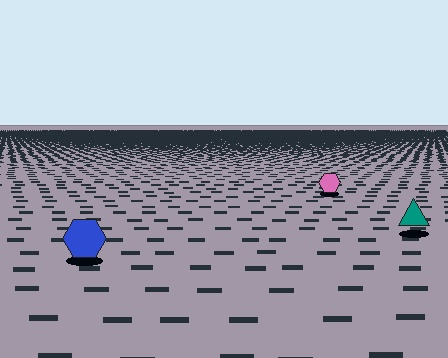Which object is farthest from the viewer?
The pink hexagon is farthest from the viewer. It appears smaller and the ground texture around it is denser.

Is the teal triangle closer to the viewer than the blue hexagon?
No. The blue hexagon is closer — you can tell from the texture gradient: the ground texture is coarser near it.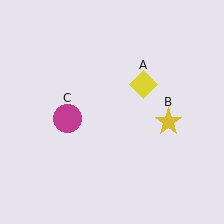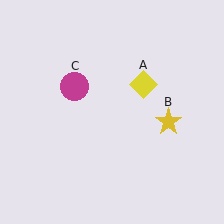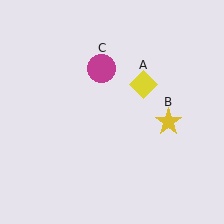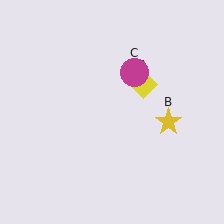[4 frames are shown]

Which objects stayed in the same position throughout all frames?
Yellow diamond (object A) and yellow star (object B) remained stationary.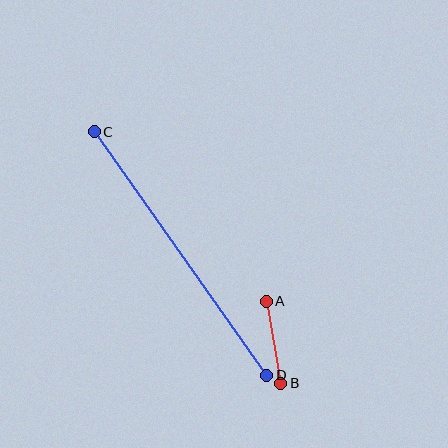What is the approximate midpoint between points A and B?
The midpoint is at approximately (273, 342) pixels.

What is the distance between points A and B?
The distance is approximately 83 pixels.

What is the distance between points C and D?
The distance is approximately 299 pixels.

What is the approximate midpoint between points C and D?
The midpoint is at approximately (181, 254) pixels.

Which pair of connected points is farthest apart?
Points C and D are farthest apart.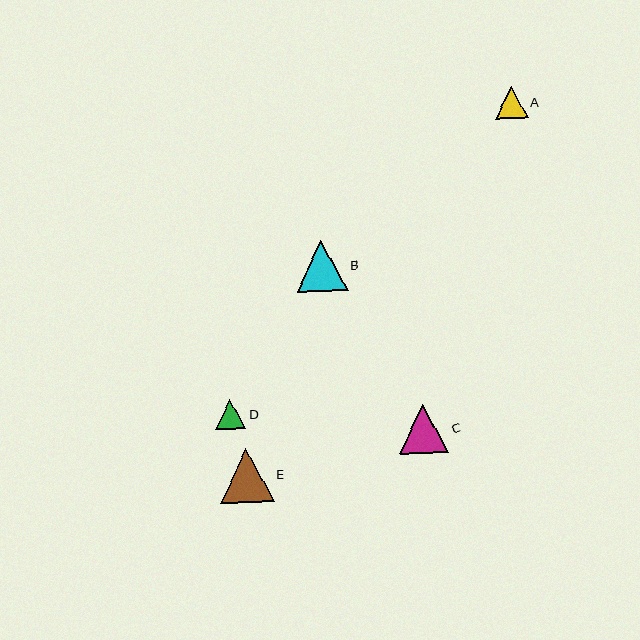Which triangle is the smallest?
Triangle D is the smallest with a size of approximately 31 pixels.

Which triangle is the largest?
Triangle E is the largest with a size of approximately 54 pixels.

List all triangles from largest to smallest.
From largest to smallest: E, B, C, A, D.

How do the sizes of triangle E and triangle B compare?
Triangle E and triangle B are approximately the same size.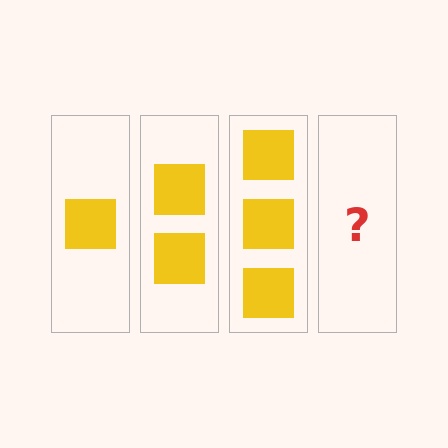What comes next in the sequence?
The next element should be 4 squares.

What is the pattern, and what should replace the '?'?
The pattern is that each step adds one more square. The '?' should be 4 squares.